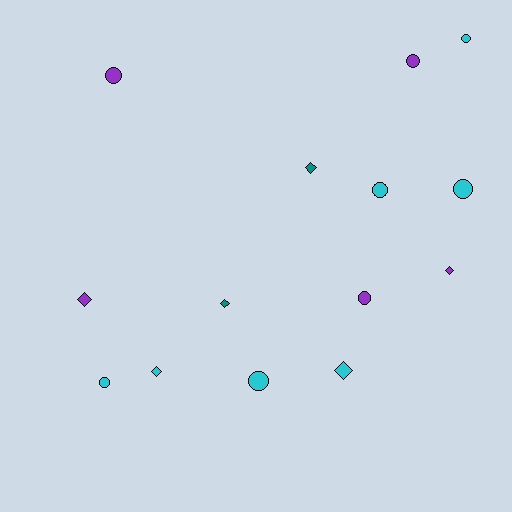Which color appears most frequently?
Cyan, with 7 objects.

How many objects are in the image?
There are 14 objects.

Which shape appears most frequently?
Circle, with 8 objects.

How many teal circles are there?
There are no teal circles.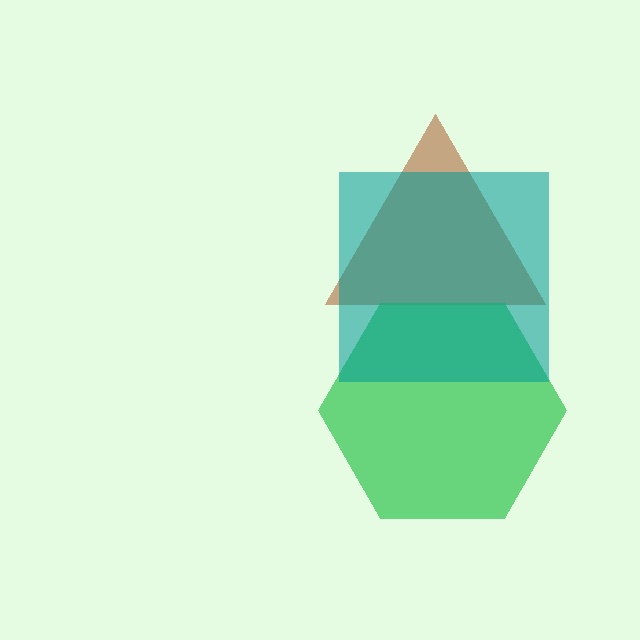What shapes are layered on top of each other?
The layered shapes are: a brown triangle, a green hexagon, a teal square.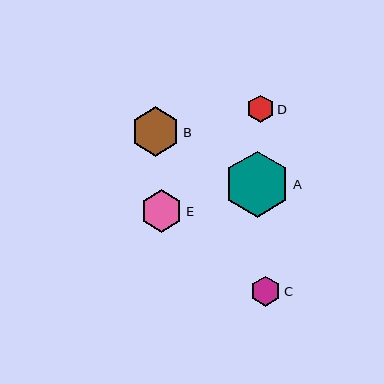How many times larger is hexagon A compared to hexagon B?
Hexagon A is approximately 1.3 times the size of hexagon B.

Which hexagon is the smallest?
Hexagon D is the smallest with a size of approximately 27 pixels.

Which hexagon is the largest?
Hexagon A is the largest with a size of approximately 66 pixels.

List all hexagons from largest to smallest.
From largest to smallest: A, B, E, C, D.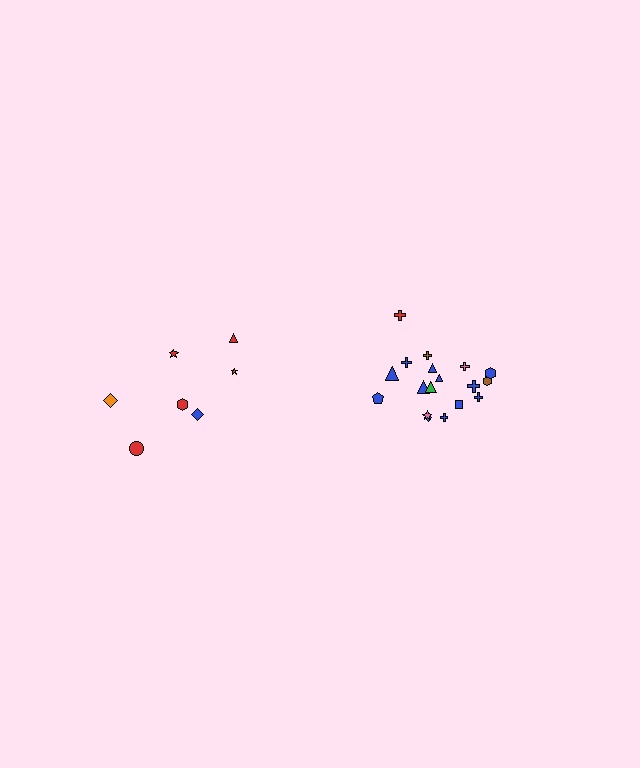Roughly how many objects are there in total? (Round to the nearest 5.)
Roughly 25 objects in total.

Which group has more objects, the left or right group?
The right group.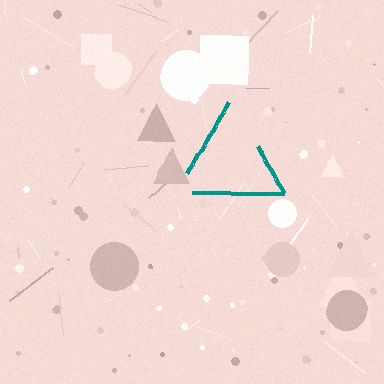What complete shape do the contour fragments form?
The contour fragments form a triangle.